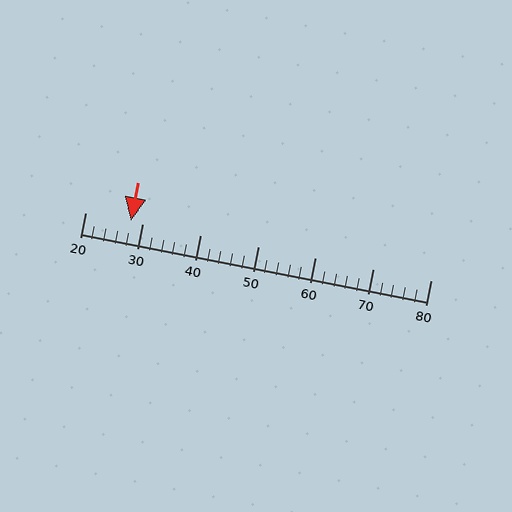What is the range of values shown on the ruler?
The ruler shows values from 20 to 80.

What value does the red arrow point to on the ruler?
The red arrow points to approximately 28.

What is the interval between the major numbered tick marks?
The major tick marks are spaced 10 units apart.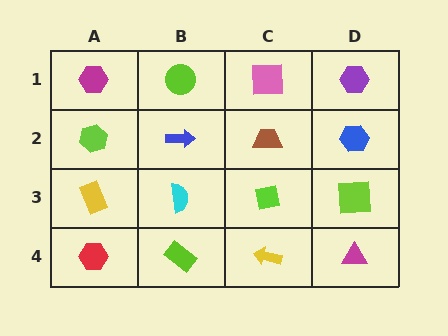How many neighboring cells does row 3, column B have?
4.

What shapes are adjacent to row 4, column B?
A cyan semicircle (row 3, column B), a red hexagon (row 4, column A), a yellow arrow (row 4, column C).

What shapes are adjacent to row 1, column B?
A blue arrow (row 2, column B), a magenta hexagon (row 1, column A), a pink square (row 1, column C).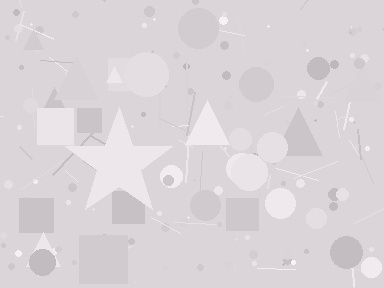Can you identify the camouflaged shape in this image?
The camouflaged shape is a star.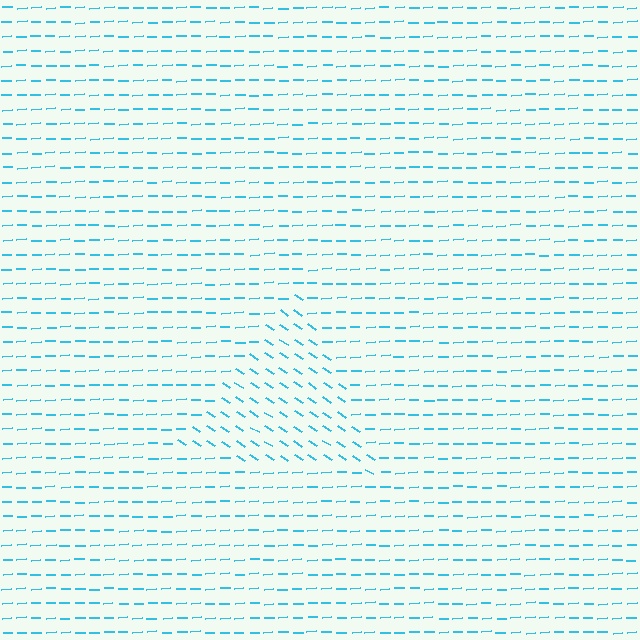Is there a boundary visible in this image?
Yes, there is a texture boundary formed by a change in line orientation.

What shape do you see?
I see a triangle.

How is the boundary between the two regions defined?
The boundary is defined purely by a change in line orientation (approximately 36 degrees difference). All lines are the same color and thickness.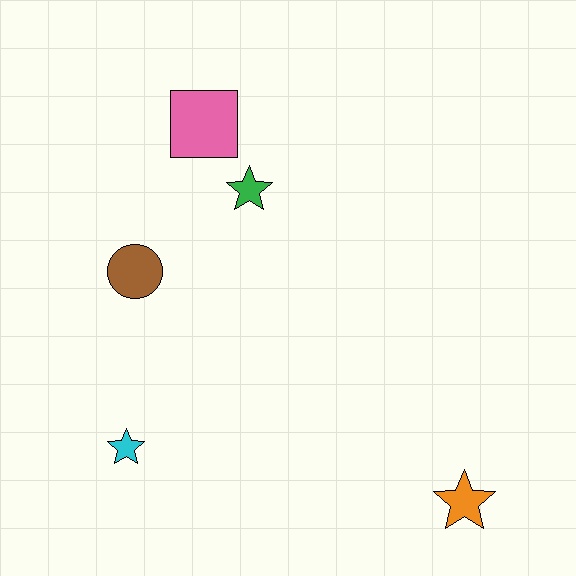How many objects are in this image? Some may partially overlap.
There are 5 objects.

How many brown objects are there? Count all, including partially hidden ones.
There is 1 brown object.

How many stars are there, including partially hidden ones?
There are 3 stars.